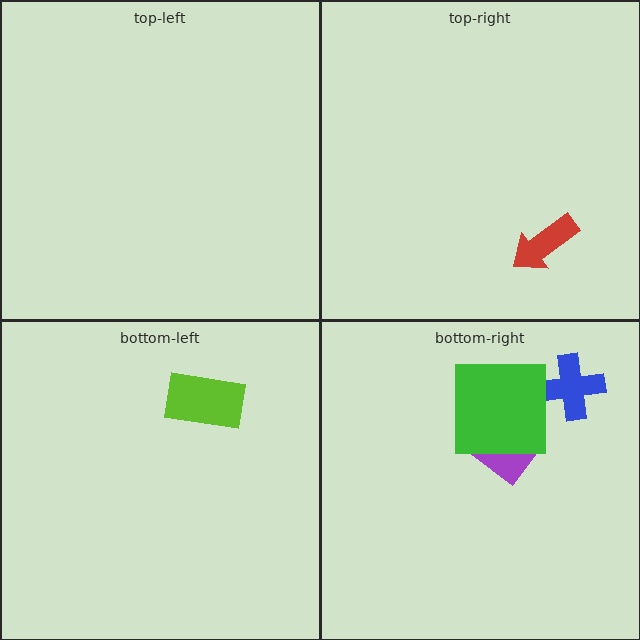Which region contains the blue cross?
The bottom-right region.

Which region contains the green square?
The bottom-right region.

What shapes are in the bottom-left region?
The lime rectangle.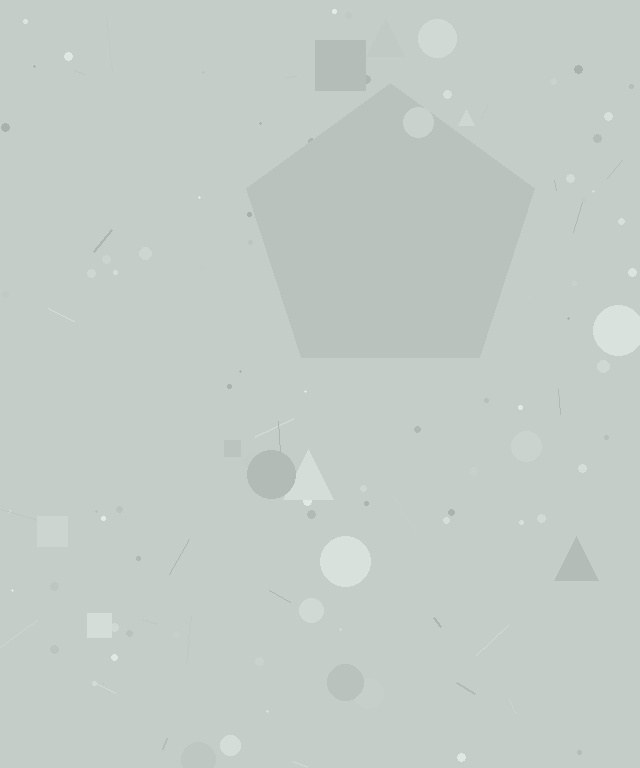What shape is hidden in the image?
A pentagon is hidden in the image.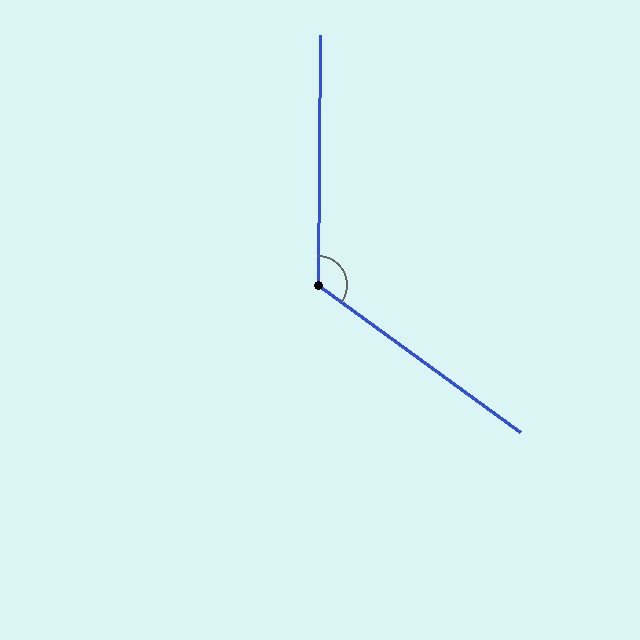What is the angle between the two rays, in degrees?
Approximately 126 degrees.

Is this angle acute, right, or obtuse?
It is obtuse.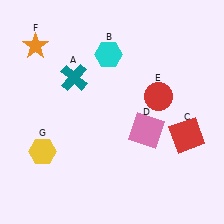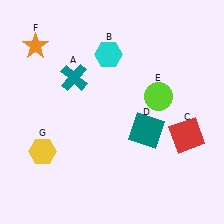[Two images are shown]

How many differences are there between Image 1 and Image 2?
There are 2 differences between the two images.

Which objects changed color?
D changed from pink to teal. E changed from red to lime.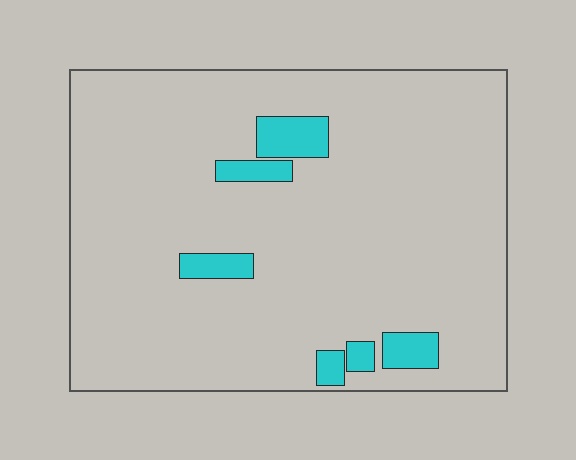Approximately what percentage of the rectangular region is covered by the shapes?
Approximately 10%.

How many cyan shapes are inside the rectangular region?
6.